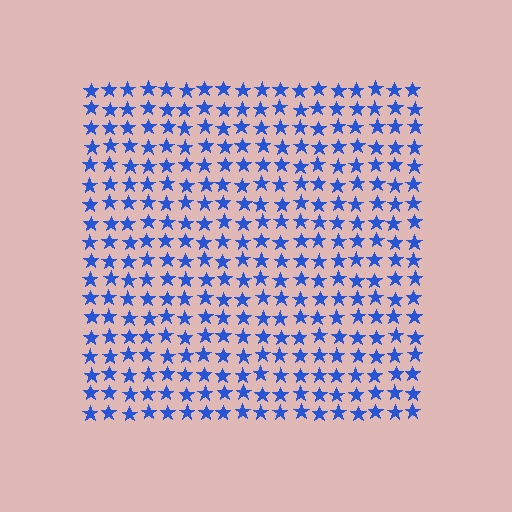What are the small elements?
The small elements are stars.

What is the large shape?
The large shape is a square.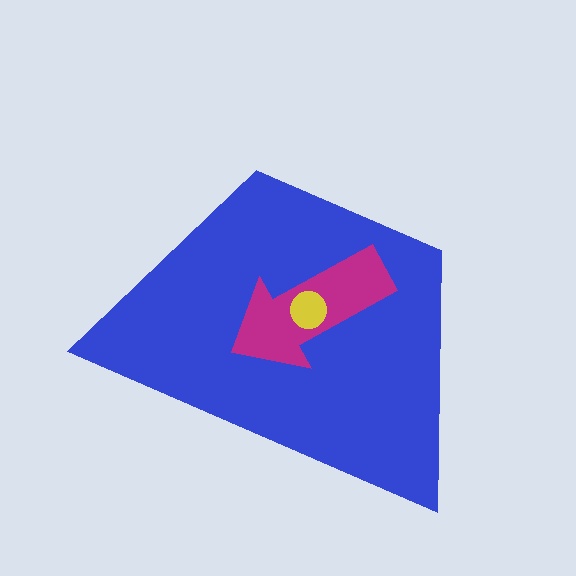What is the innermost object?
The yellow circle.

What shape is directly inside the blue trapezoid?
The magenta arrow.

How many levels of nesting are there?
3.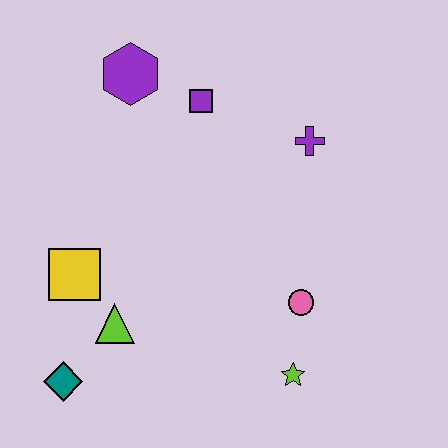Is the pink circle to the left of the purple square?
No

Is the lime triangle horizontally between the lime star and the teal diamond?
Yes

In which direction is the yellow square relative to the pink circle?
The yellow square is to the left of the pink circle.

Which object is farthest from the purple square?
The teal diamond is farthest from the purple square.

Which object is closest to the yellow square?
The lime triangle is closest to the yellow square.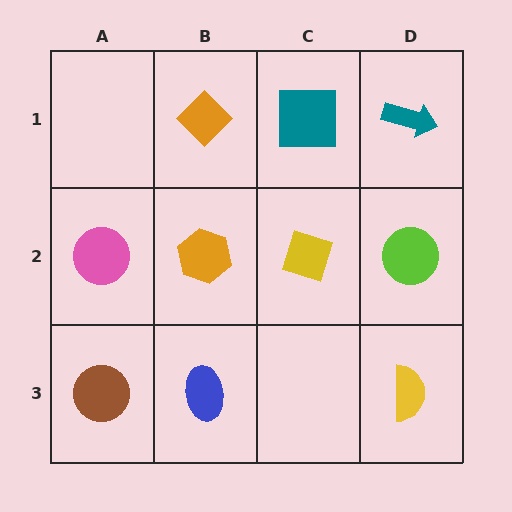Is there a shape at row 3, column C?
No, that cell is empty.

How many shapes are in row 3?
3 shapes.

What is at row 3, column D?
A yellow semicircle.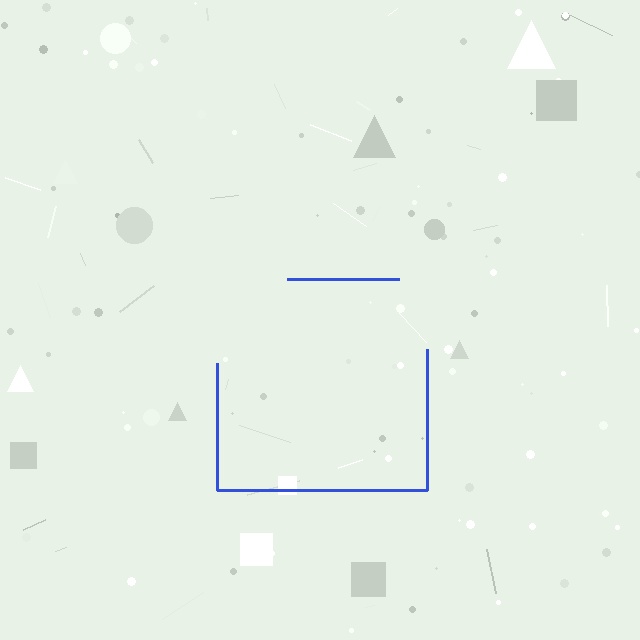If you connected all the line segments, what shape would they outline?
They would outline a square.